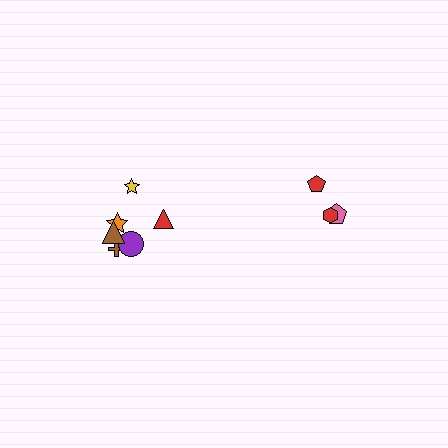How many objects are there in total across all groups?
There are 9 objects.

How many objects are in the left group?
There are 6 objects.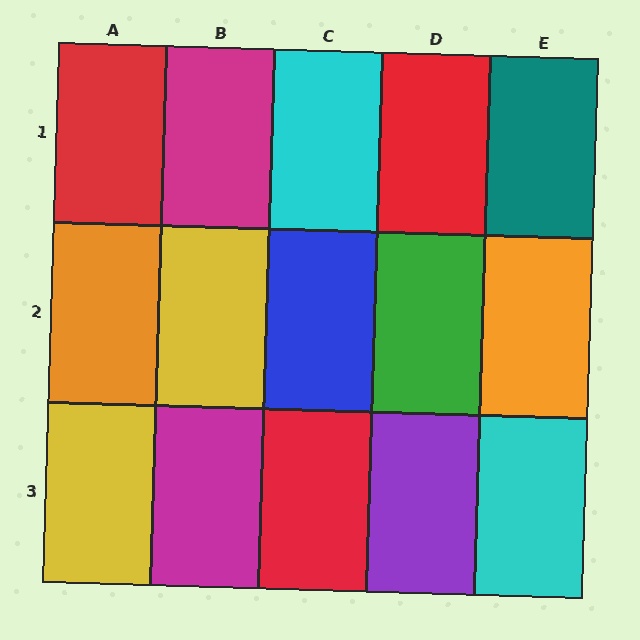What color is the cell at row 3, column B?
Magenta.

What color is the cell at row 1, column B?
Magenta.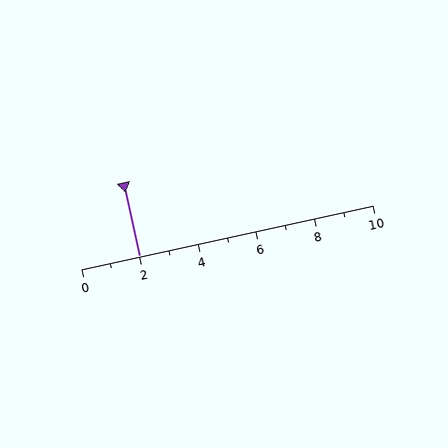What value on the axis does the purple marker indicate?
The marker indicates approximately 2.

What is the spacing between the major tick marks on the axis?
The major ticks are spaced 2 apart.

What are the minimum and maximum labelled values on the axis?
The axis runs from 0 to 10.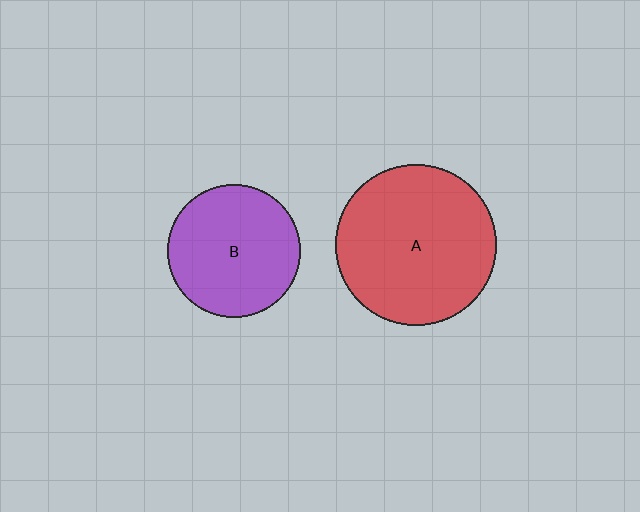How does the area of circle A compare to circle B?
Approximately 1.5 times.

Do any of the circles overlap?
No, none of the circles overlap.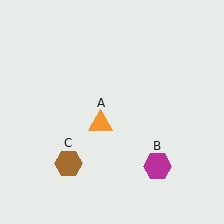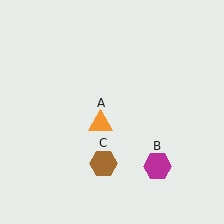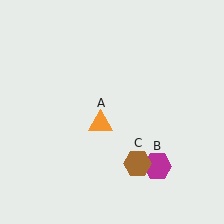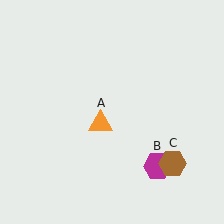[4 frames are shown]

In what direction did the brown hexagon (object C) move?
The brown hexagon (object C) moved right.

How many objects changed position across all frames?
1 object changed position: brown hexagon (object C).